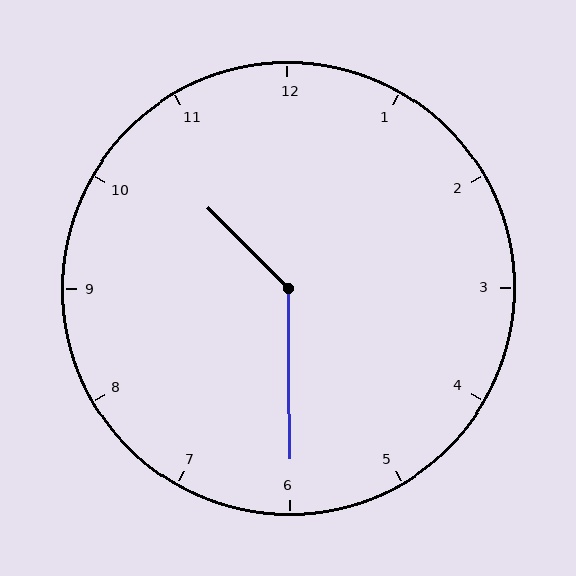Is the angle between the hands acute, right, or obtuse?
It is obtuse.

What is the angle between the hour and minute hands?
Approximately 135 degrees.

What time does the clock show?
10:30.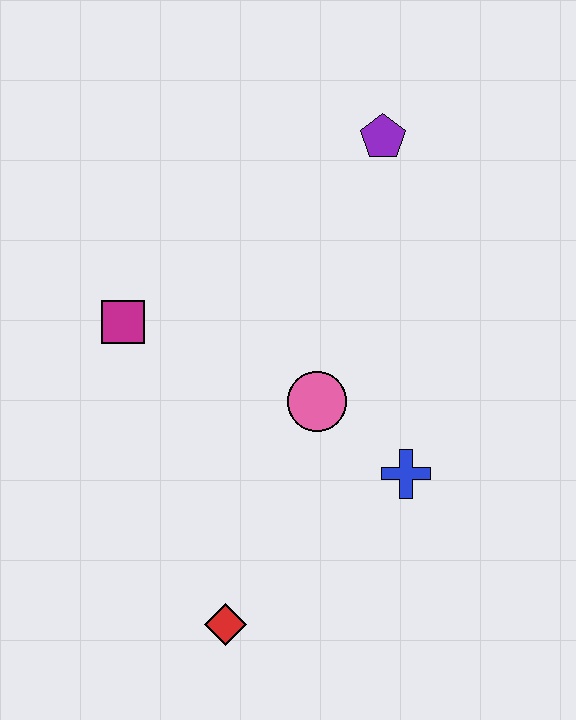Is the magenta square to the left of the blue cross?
Yes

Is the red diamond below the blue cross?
Yes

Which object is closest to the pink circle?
The blue cross is closest to the pink circle.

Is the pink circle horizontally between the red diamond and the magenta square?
No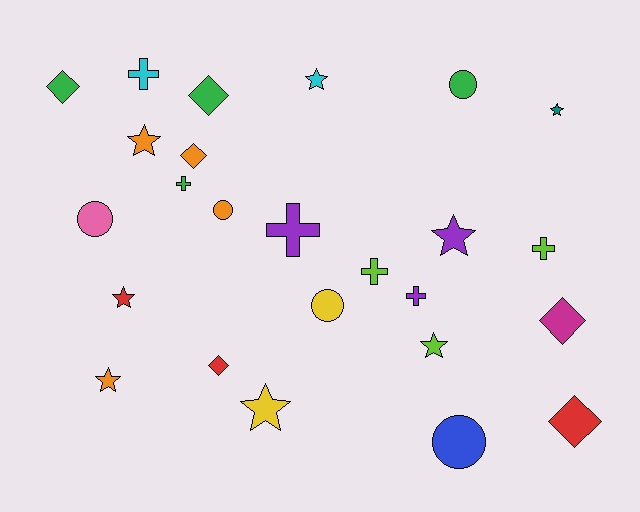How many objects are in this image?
There are 25 objects.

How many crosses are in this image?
There are 6 crosses.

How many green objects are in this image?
There are 4 green objects.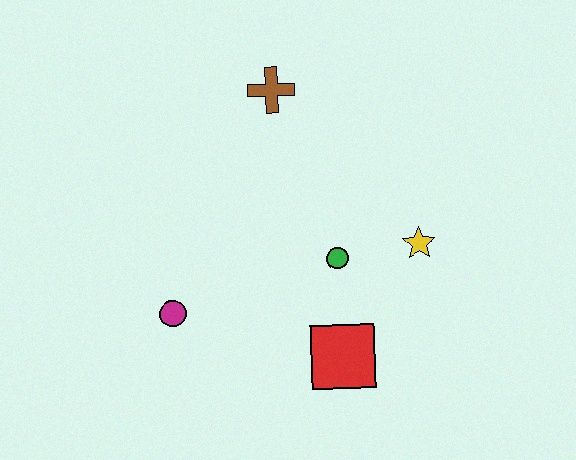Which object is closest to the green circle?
The yellow star is closest to the green circle.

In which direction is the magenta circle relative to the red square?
The magenta circle is to the left of the red square.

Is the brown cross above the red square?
Yes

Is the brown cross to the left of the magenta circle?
No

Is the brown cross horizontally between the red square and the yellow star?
No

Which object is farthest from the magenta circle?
The yellow star is farthest from the magenta circle.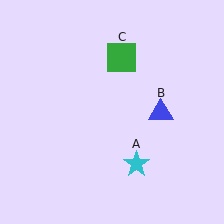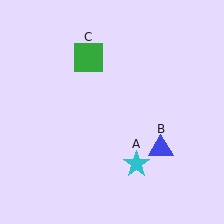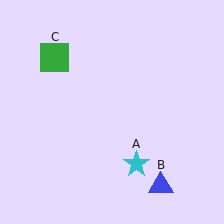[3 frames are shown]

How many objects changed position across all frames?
2 objects changed position: blue triangle (object B), green square (object C).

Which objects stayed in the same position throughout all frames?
Cyan star (object A) remained stationary.